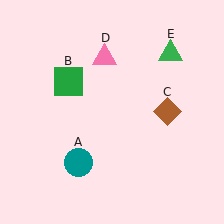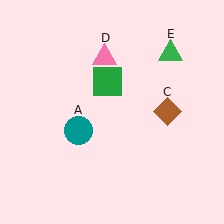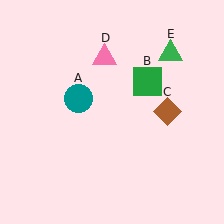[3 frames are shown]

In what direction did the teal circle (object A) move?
The teal circle (object A) moved up.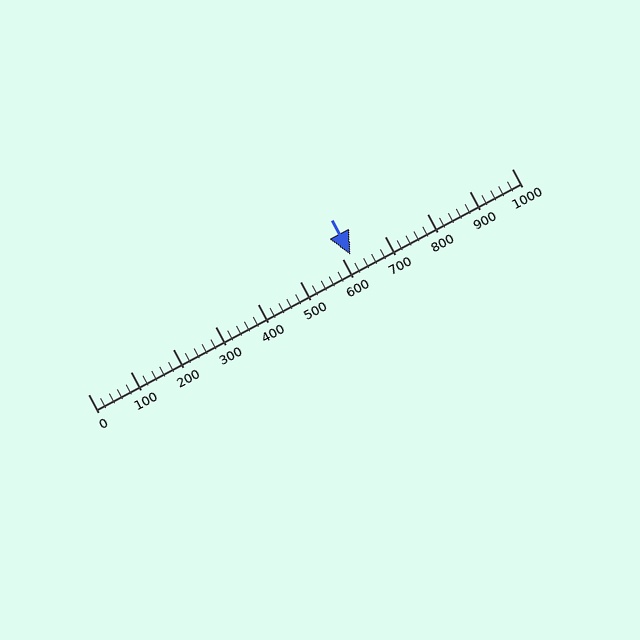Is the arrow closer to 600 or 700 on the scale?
The arrow is closer to 600.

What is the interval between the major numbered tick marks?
The major tick marks are spaced 100 units apart.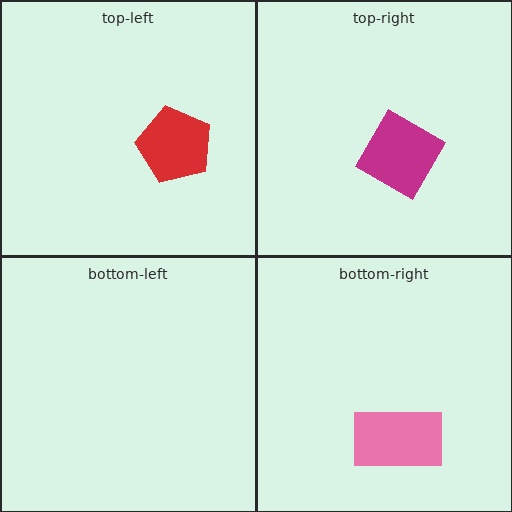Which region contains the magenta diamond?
The top-right region.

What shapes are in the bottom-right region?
The pink rectangle.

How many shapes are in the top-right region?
1.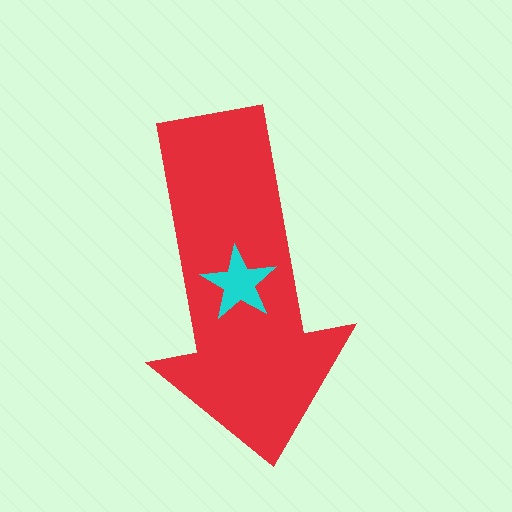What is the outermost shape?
The red arrow.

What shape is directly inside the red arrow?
The cyan star.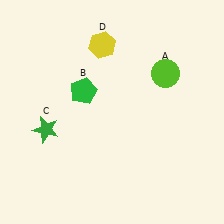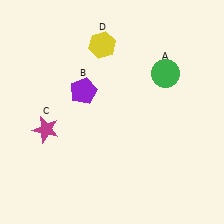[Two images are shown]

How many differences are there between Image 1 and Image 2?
There are 3 differences between the two images.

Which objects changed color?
A changed from lime to green. B changed from green to purple. C changed from green to magenta.